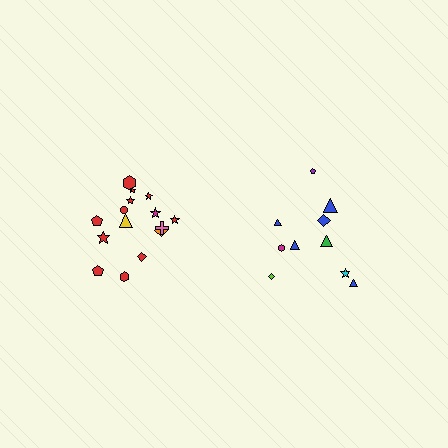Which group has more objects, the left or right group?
The left group.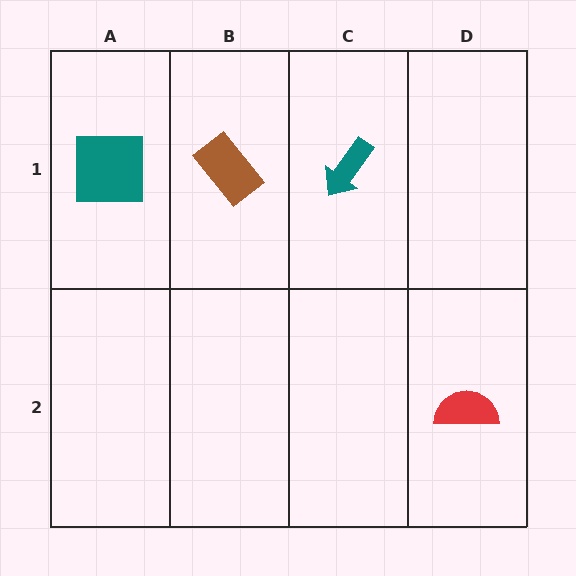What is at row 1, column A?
A teal square.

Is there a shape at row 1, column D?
No, that cell is empty.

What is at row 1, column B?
A brown rectangle.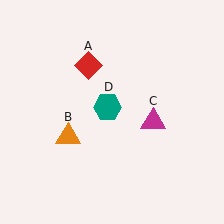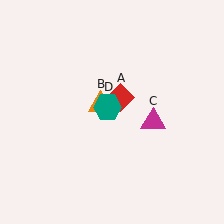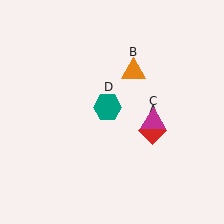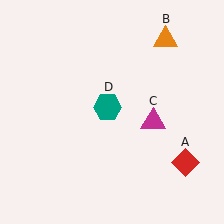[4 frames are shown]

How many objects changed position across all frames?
2 objects changed position: red diamond (object A), orange triangle (object B).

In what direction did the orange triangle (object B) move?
The orange triangle (object B) moved up and to the right.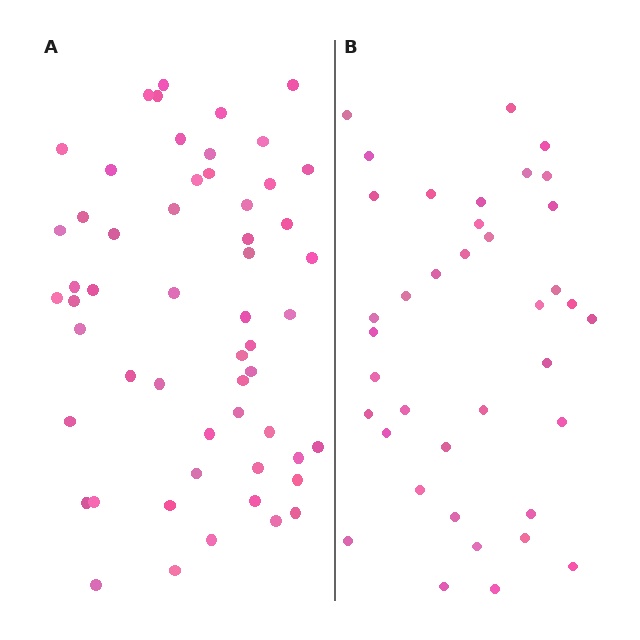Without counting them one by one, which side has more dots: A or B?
Region A (the left region) has more dots.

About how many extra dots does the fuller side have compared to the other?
Region A has approximately 15 more dots than region B.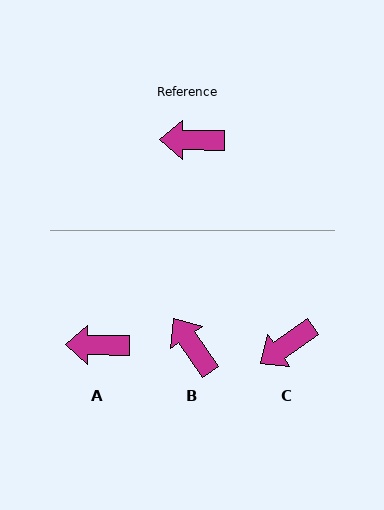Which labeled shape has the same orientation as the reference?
A.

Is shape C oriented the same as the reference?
No, it is off by about 35 degrees.